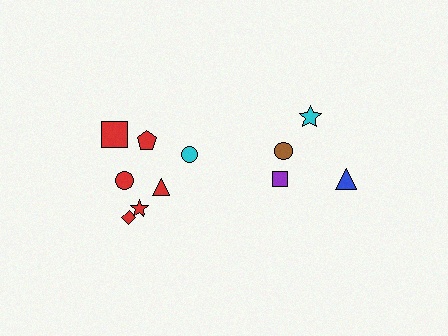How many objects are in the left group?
There are 7 objects.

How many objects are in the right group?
There are 4 objects.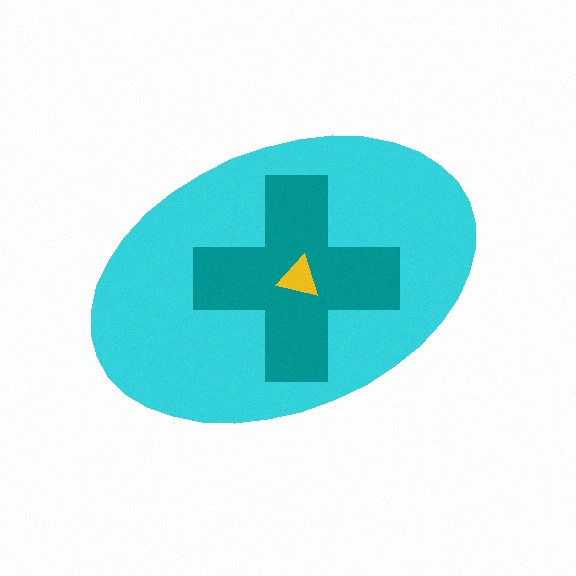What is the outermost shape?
The cyan ellipse.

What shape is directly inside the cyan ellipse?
The teal cross.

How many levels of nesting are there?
3.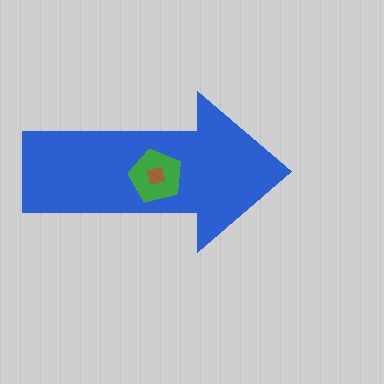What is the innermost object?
The brown square.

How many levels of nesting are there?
3.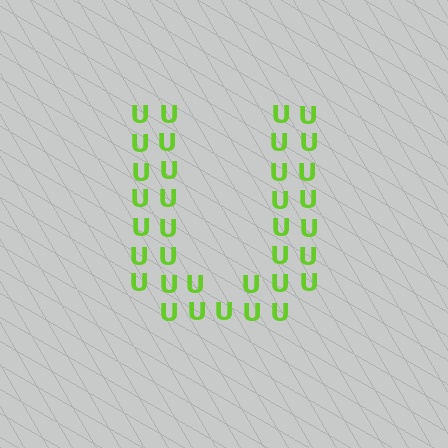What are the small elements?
The small elements are letter U's.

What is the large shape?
The large shape is the letter U.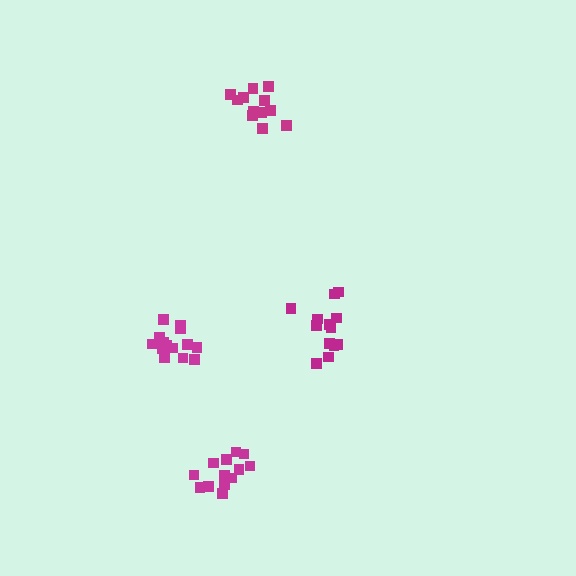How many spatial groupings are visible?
There are 4 spatial groupings.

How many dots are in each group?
Group 1: 15 dots, Group 2: 13 dots, Group 3: 12 dots, Group 4: 14 dots (54 total).